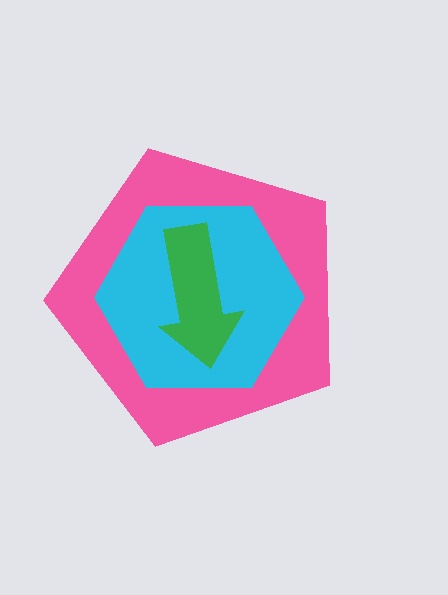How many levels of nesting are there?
3.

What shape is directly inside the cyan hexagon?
The green arrow.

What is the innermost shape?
The green arrow.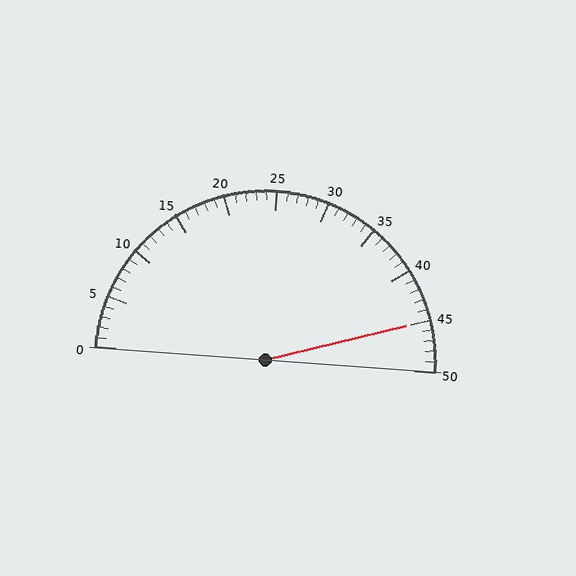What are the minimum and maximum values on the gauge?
The gauge ranges from 0 to 50.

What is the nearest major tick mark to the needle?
The nearest major tick mark is 45.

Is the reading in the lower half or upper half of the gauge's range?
The reading is in the upper half of the range (0 to 50).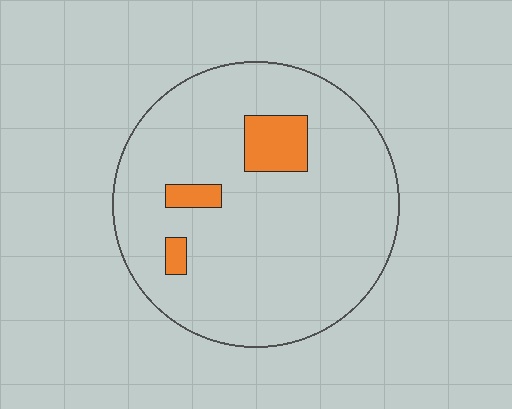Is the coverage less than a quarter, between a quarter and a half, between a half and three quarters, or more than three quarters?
Less than a quarter.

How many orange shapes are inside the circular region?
3.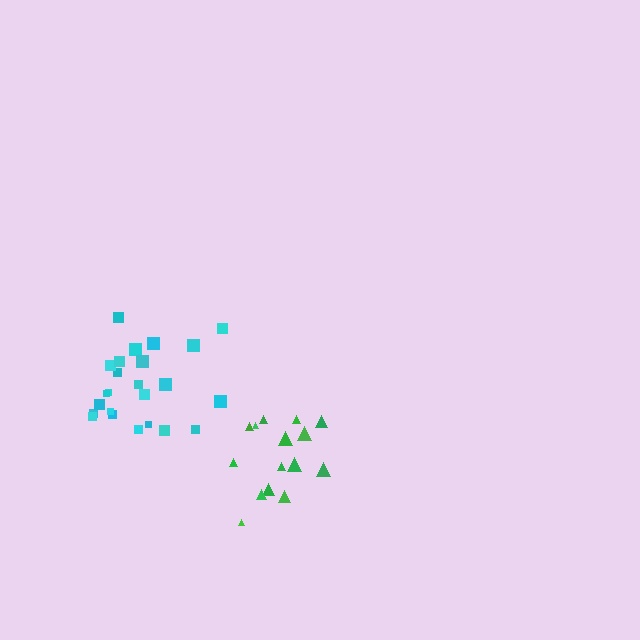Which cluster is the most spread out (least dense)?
Green.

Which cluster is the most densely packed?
Cyan.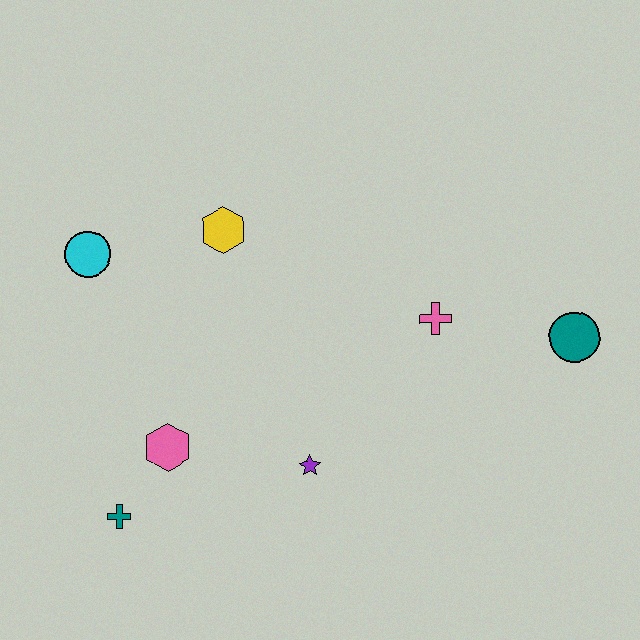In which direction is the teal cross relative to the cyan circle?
The teal cross is below the cyan circle.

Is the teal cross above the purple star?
No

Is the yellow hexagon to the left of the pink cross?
Yes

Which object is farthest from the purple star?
The cyan circle is farthest from the purple star.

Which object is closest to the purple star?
The pink hexagon is closest to the purple star.